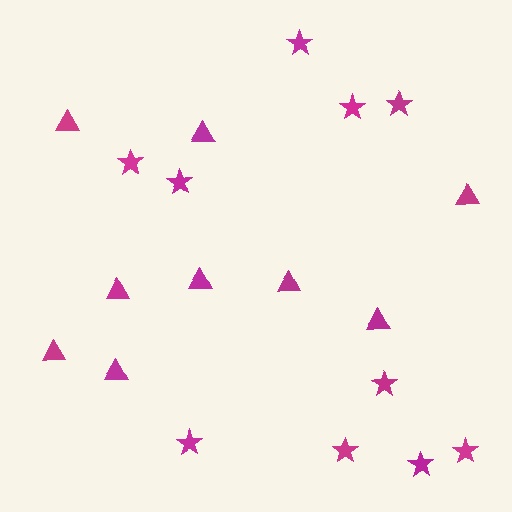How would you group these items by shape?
There are 2 groups: one group of stars (10) and one group of triangles (9).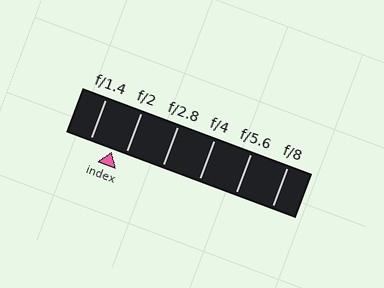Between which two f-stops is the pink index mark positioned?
The index mark is between f/1.4 and f/2.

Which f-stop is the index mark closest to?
The index mark is closest to f/2.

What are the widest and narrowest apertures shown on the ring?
The widest aperture shown is f/1.4 and the narrowest is f/8.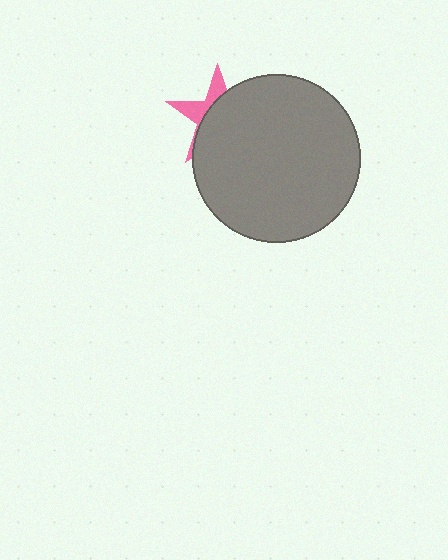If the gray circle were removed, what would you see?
You would see the complete pink star.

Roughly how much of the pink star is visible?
A small part of it is visible (roughly 31%).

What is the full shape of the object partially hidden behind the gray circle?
The partially hidden object is a pink star.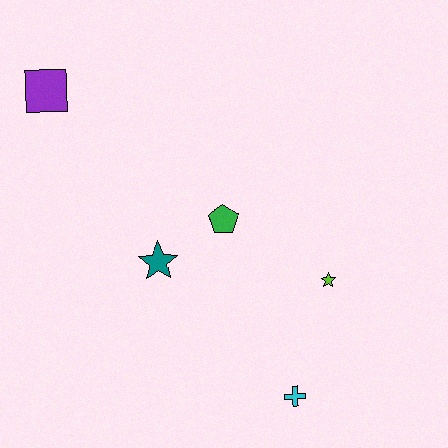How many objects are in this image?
There are 5 objects.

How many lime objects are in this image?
There is 1 lime object.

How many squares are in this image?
There is 1 square.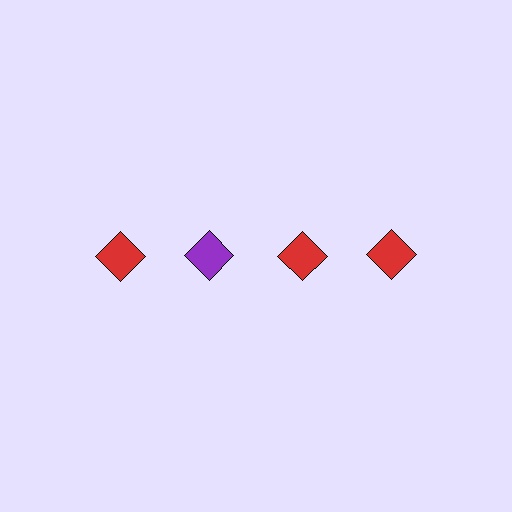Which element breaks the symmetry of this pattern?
The purple diamond in the top row, second from left column breaks the symmetry. All other shapes are red diamonds.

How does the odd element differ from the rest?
It has a different color: purple instead of red.